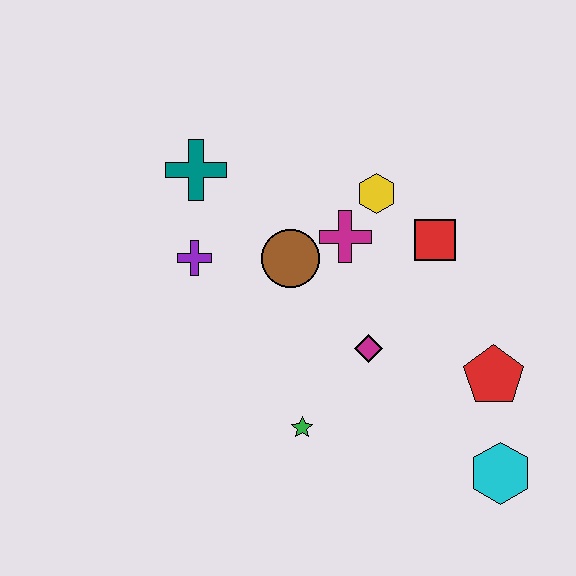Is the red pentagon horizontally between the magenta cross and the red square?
No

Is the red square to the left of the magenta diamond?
No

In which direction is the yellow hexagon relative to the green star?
The yellow hexagon is above the green star.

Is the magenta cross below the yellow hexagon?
Yes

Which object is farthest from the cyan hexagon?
The teal cross is farthest from the cyan hexagon.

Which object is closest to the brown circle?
The magenta cross is closest to the brown circle.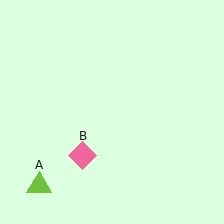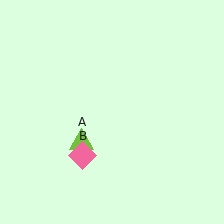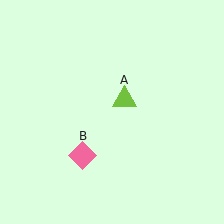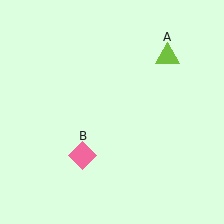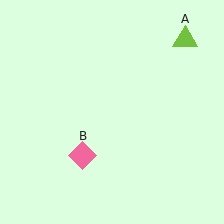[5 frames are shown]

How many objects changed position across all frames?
1 object changed position: lime triangle (object A).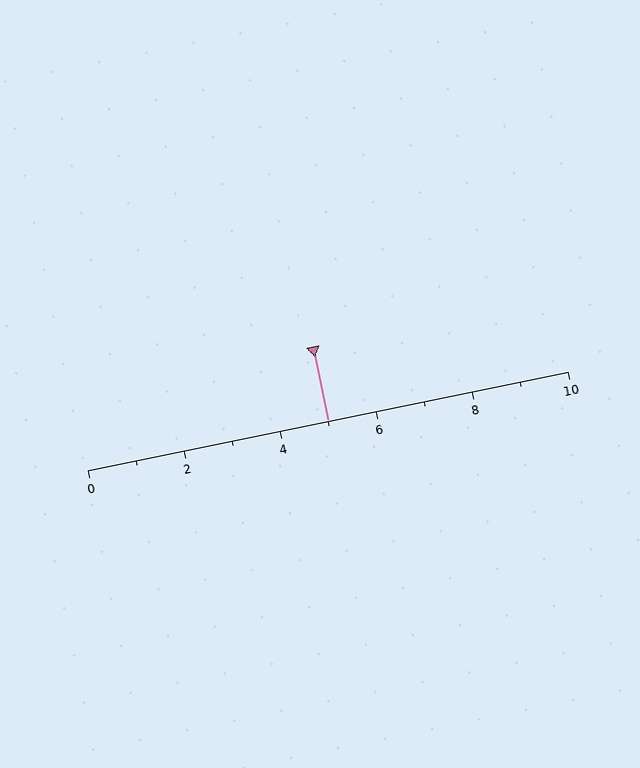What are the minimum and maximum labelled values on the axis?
The axis runs from 0 to 10.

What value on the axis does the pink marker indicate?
The marker indicates approximately 5.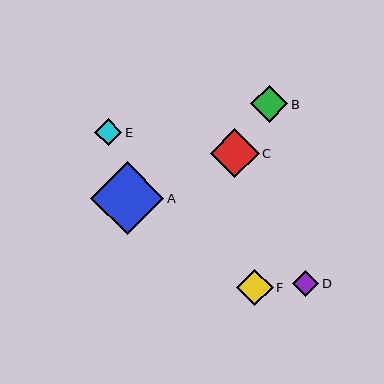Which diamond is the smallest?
Diamond D is the smallest with a size of approximately 26 pixels.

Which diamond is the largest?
Diamond A is the largest with a size of approximately 73 pixels.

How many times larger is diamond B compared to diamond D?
Diamond B is approximately 1.4 times the size of diamond D.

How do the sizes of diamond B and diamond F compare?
Diamond B and diamond F are approximately the same size.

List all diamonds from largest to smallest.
From largest to smallest: A, C, B, F, E, D.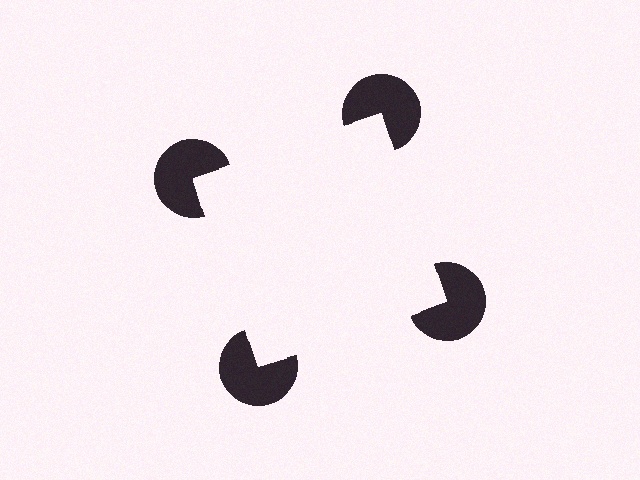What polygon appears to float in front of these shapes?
An illusory square — its edges are inferred from the aligned wedge cuts in the pac-man discs, not physically drawn.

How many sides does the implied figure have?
4 sides.